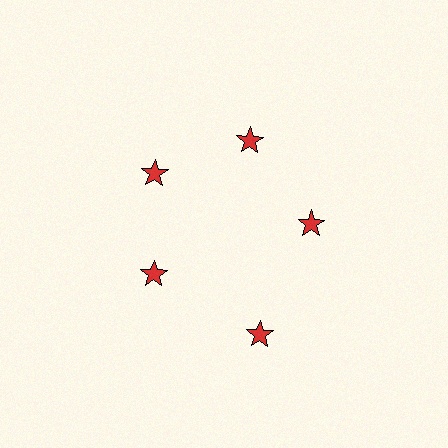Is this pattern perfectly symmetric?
No. The 5 red stars are arranged in a ring, but one element near the 5 o'clock position is pushed outward from the center, breaking the 5-fold rotational symmetry.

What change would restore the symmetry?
The symmetry would be restored by moving it inward, back onto the ring so that all 5 stars sit at equal angles and equal distance from the center.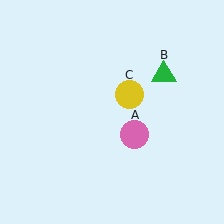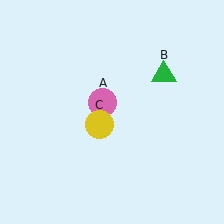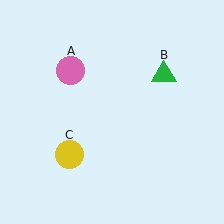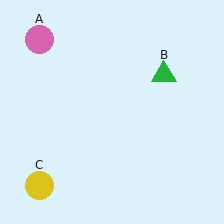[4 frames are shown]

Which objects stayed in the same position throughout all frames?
Green triangle (object B) remained stationary.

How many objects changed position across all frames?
2 objects changed position: pink circle (object A), yellow circle (object C).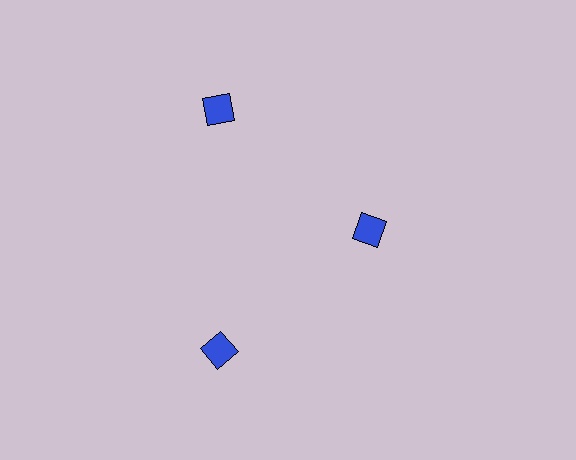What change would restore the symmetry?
The symmetry would be restored by moving it outward, back onto the ring so that all 3 diamonds sit at equal angles and equal distance from the center.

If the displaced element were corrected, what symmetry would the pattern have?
It would have 3-fold rotational symmetry — the pattern would map onto itself every 120 degrees.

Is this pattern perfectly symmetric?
No. The 3 blue diamonds are arranged in a ring, but one element near the 3 o'clock position is pulled inward toward the center, breaking the 3-fold rotational symmetry.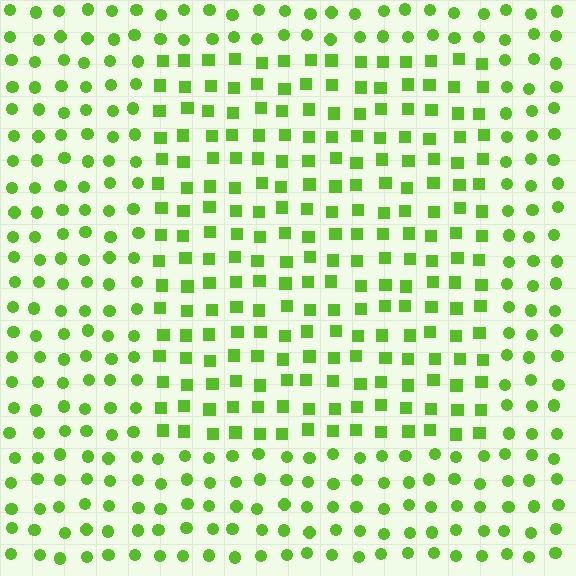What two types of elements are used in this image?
The image uses squares inside the rectangle region and circles outside it.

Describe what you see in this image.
The image is filled with small lime elements arranged in a uniform grid. A rectangle-shaped region contains squares, while the surrounding area contains circles. The boundary is defined purely by the change in element shape.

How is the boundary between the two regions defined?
The boundary is defined by a change in element shape: squares inside vs. circles outside. All elements share the same color and spacing.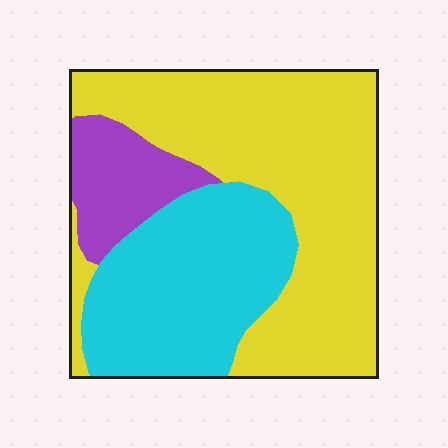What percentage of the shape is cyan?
Cyan takes up about one third (1/3) of the shape.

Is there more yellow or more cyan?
Yellow.